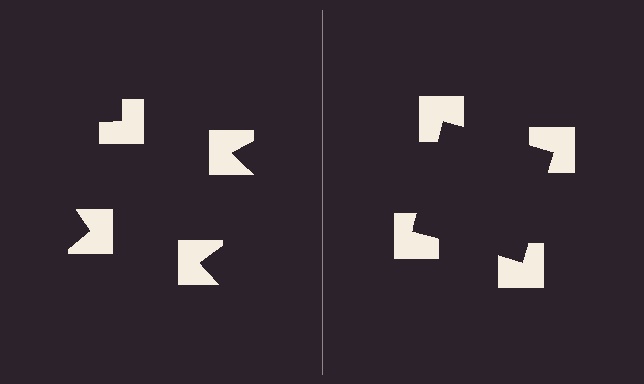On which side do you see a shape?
An illusory square appears on the right side. On the left side the wedge cuts are rotated, so no coherent shape forms.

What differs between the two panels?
The notched squares are positioned identically on both sides; only the wedge orientations differ. On the right they align to a square; on the left they are misaligned.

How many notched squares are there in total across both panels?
8 — 4 on each side.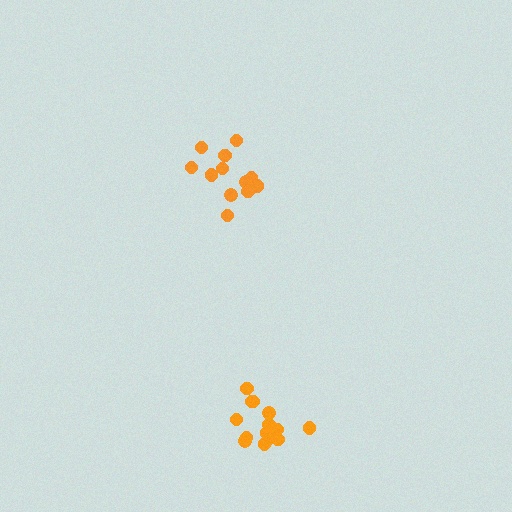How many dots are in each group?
Group 1: 14 dots, Group 2: 12 dots (26 total).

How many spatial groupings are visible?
There are 2 spatial groupings.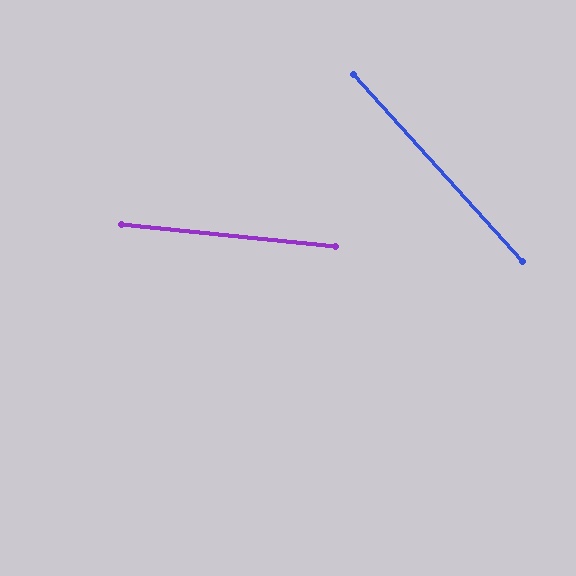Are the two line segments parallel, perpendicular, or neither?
Neither parallel nor perpendicular — they differ by about 42°.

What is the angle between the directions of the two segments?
Approximately 42 degrees.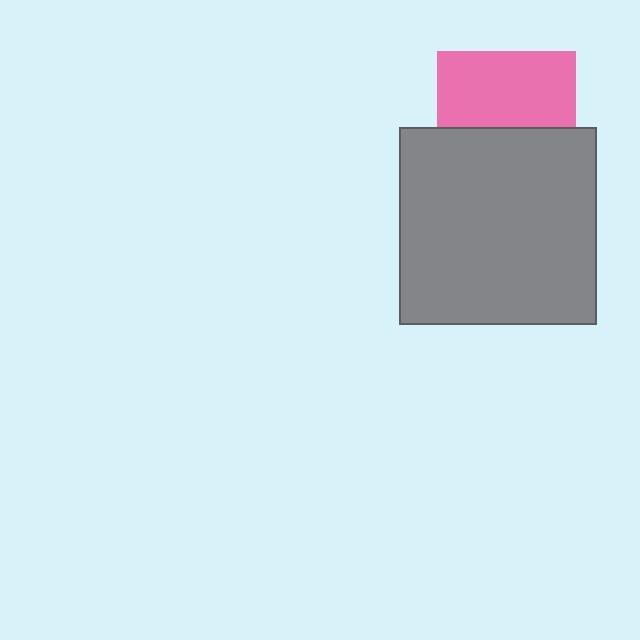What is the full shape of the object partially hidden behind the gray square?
The partially hidden object is a pink square.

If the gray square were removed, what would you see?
You would see the complete pink square.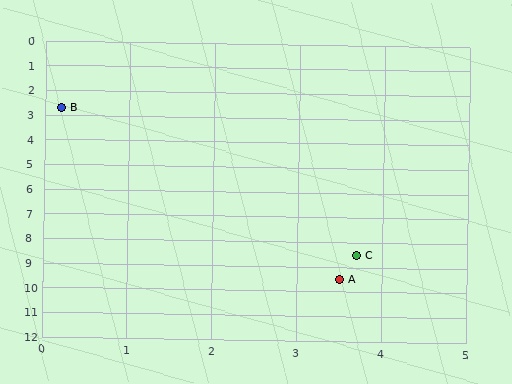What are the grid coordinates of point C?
Point C is at approximately (3.7, 8.5).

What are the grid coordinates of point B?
Point B is at approximately (0.2, 2.7).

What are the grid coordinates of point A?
Point A is at approximately (3.5, 9.5).